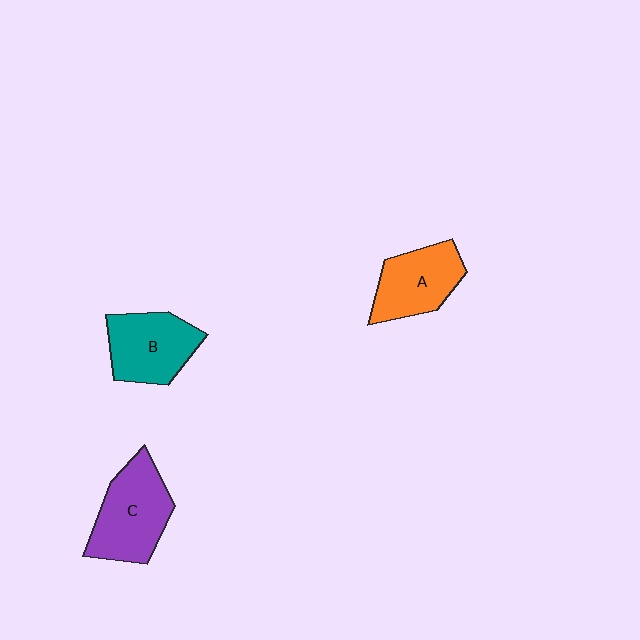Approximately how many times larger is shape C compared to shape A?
Approximately 1.2 times.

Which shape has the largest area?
Shape C (purple).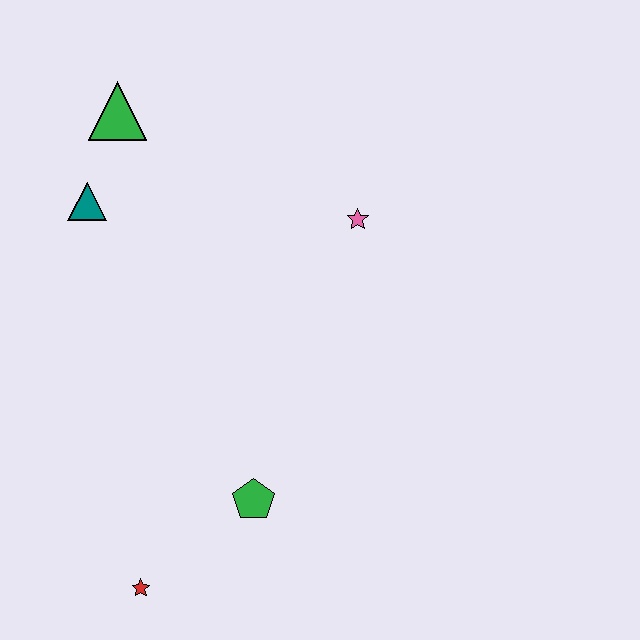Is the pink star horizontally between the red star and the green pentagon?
No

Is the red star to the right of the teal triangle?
Yes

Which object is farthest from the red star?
The green triangle is farthest from the red star.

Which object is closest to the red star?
The green pentagon is closest to the red star.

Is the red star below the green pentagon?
Yes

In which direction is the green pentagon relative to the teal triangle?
The green pentagon is below the teal triangle.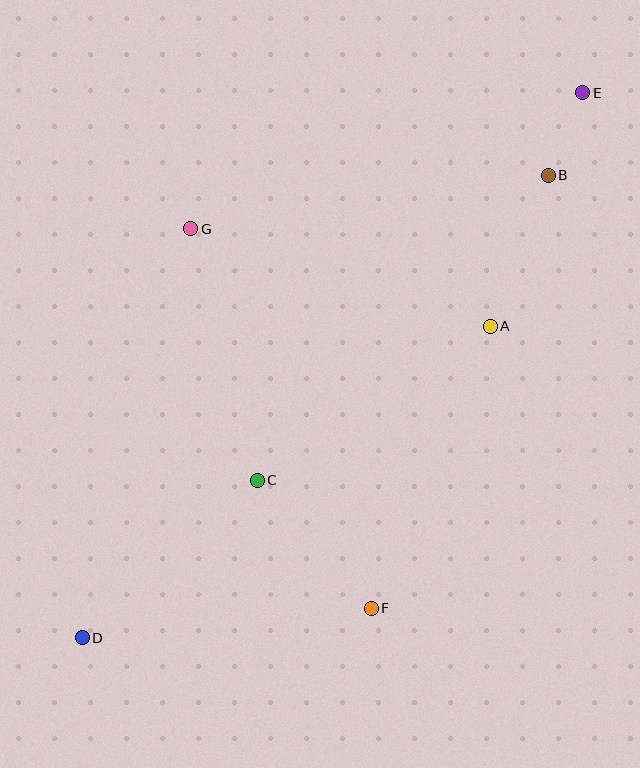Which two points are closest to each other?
Points B and E are closest to each other.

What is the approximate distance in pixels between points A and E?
The distance between A and E is approximately 251 pixels.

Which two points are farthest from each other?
Points D and E are farthest from each other.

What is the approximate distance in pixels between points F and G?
The distance between F and G is approximately 420 pixels.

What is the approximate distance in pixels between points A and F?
The distance between A and F is approximately 306 pixels.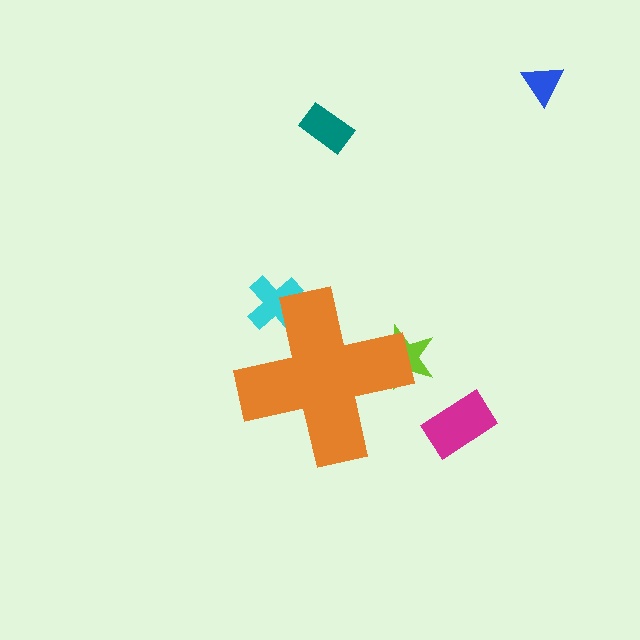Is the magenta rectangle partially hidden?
No, the magenta rectangle is fully visible.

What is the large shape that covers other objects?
An orange cross.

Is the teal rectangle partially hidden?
No, the teal rectangle is fully visible.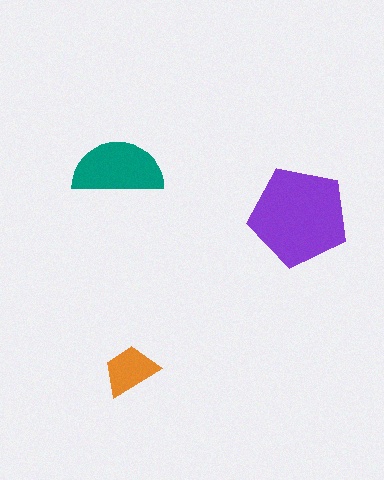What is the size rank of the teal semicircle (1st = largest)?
2nd.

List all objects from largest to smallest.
The purple pentagon, the teal semicircle, the orange trapezoid.